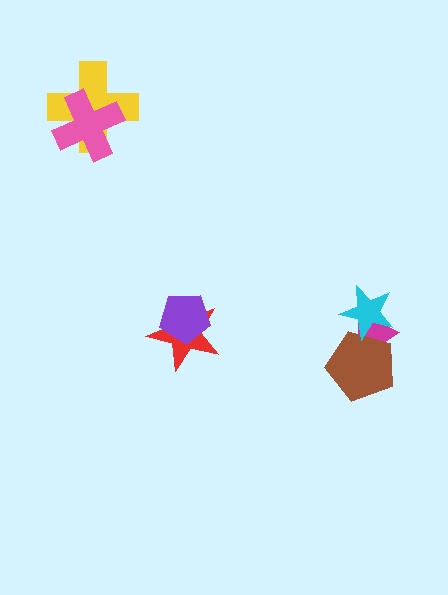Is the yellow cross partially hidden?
Yes, it is partially covered by another shape.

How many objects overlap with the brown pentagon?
2 objects overlap with the brown pentagon.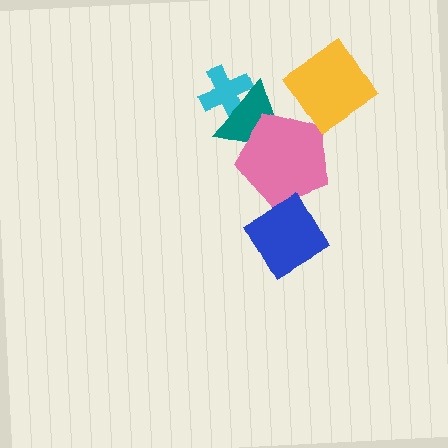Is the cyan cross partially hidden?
Yes, it is partially covered by another shape.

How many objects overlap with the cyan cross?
1 object overlaps with the cyan cross.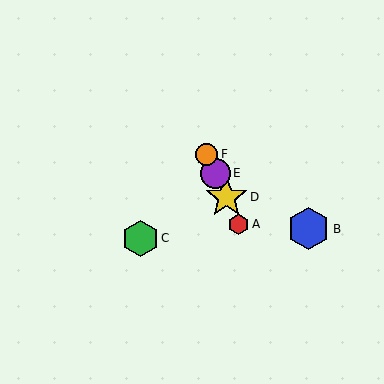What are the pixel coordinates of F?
Object F is at (207, 154).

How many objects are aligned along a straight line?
4 objects (A, D, E, F) are aligned along a straight line.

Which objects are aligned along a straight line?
Objects A, D, E, F are aligned along a straight line.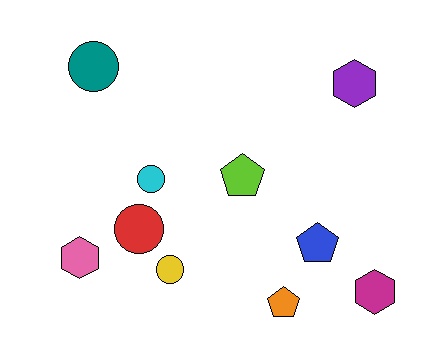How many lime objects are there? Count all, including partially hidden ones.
There is 1 lime object.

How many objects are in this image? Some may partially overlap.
There are 10 objects.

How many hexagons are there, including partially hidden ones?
There are 3 hexagons.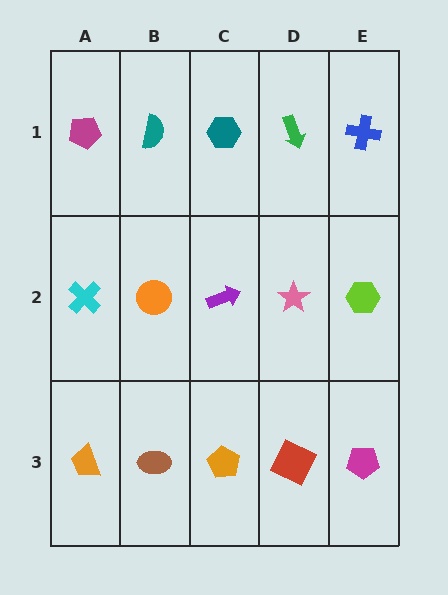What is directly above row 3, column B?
An orange circle.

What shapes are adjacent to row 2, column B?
A teal semicircle (row 1, column B), a brown ellipse (row 3, column B), a cyan cross (row 2, column A), a purple arrow (row 2, column C).